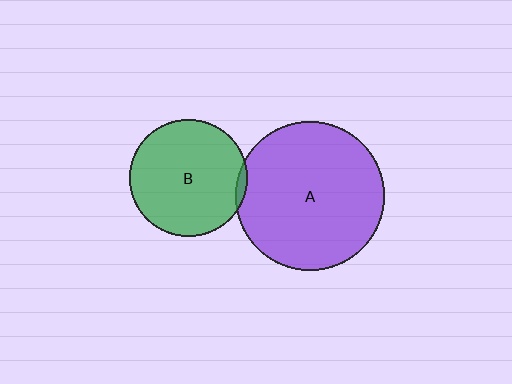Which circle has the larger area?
Circle A (purple).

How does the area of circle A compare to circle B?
Approximately 1.6 times.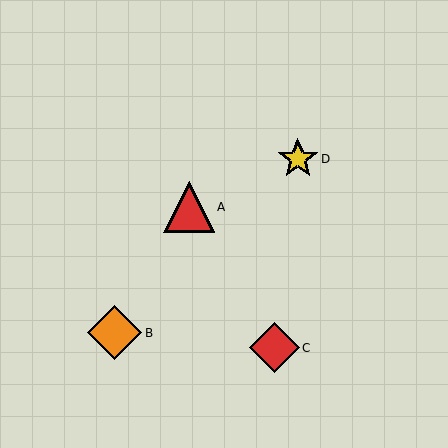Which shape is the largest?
The orange diamond (labeled B) is the largest.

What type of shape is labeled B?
Shape B is an orange diamond.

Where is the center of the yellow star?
The center of the yellow star is at (298, 159).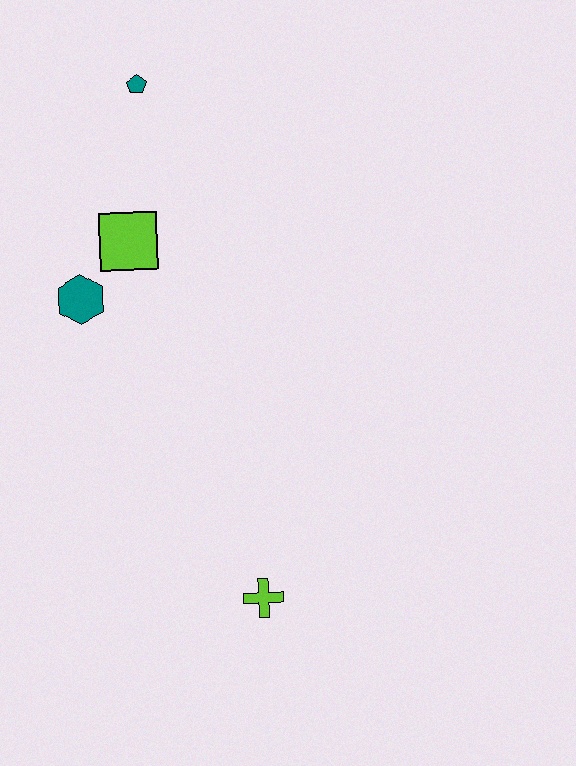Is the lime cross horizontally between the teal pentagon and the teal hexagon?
No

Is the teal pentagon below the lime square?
No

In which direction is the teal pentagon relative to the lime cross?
The teal pentagon is above the lime cross.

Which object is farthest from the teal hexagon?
The lime cross is farthest from the teal hexagon.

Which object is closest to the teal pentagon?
The lime square is closest to the teal pentagon.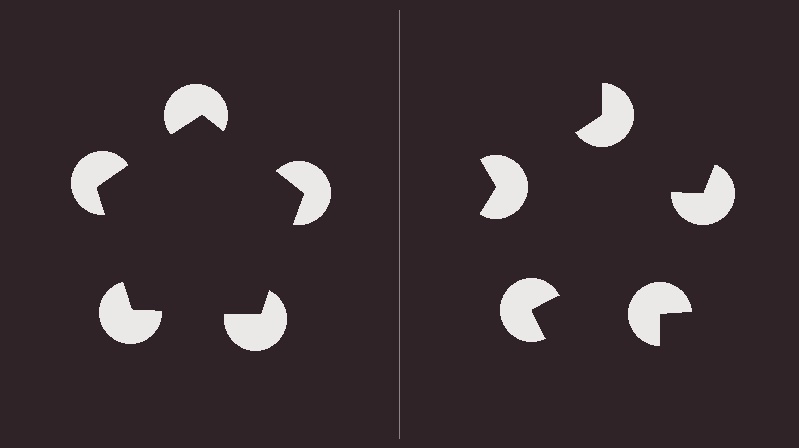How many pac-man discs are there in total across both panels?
10 — 5 on each side.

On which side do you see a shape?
An illusory pentagon appears on the left side. On the right side the wedge cuts are rotated, so no coherent shape forms.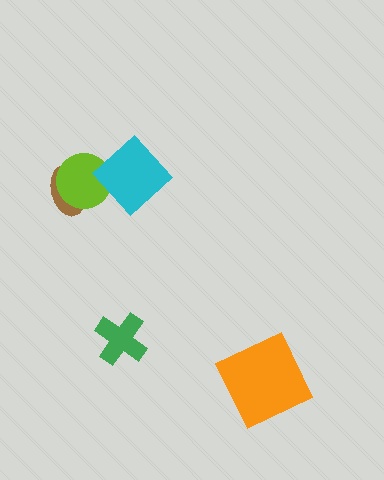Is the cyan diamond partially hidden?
No, no other shape covers it.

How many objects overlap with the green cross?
0 objects overlap with the green cross.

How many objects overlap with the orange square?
0 objects overlap with the orange square.